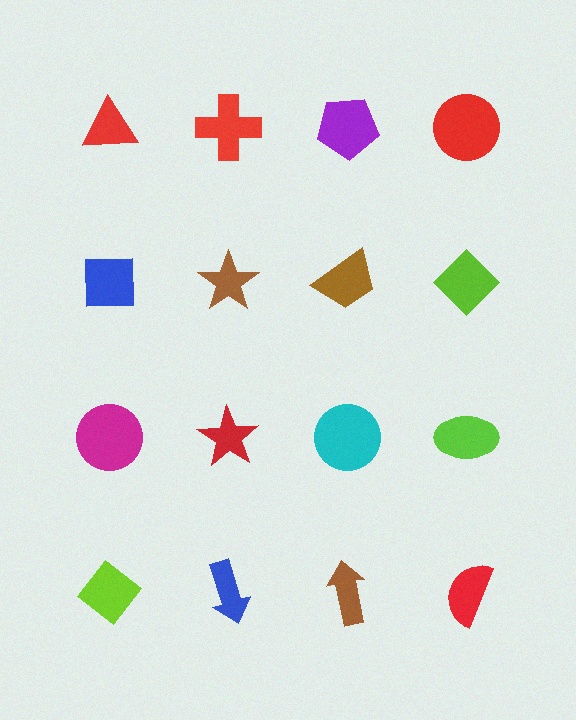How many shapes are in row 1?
4 shapes.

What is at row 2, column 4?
A lime diamond.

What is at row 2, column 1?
A blue square.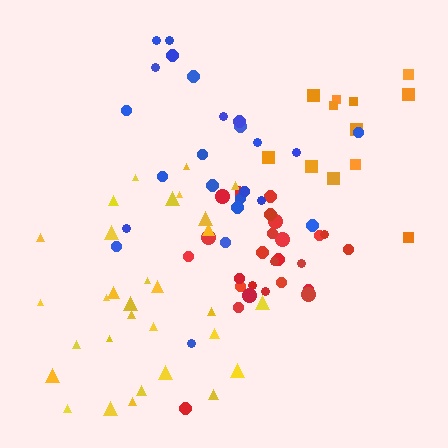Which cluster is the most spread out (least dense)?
Orange.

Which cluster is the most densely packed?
Red.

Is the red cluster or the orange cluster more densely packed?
Red.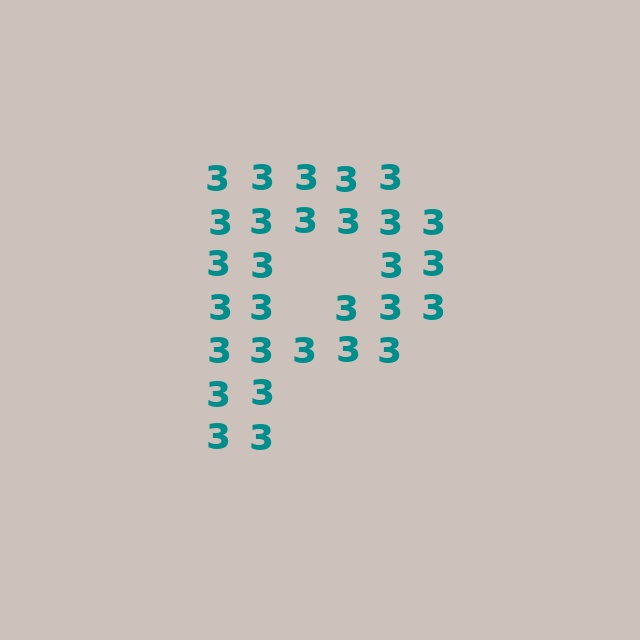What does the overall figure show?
The overall figure shows the letter P.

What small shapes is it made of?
It is made of small digit 3's.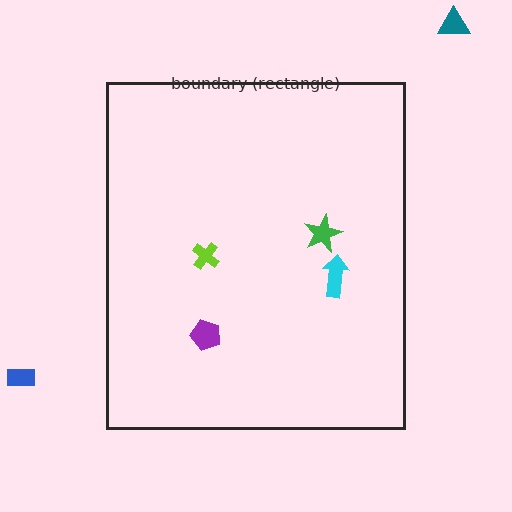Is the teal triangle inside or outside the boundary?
Outside.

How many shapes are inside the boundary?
4 inside, 2 outside.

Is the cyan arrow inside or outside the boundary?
Inside.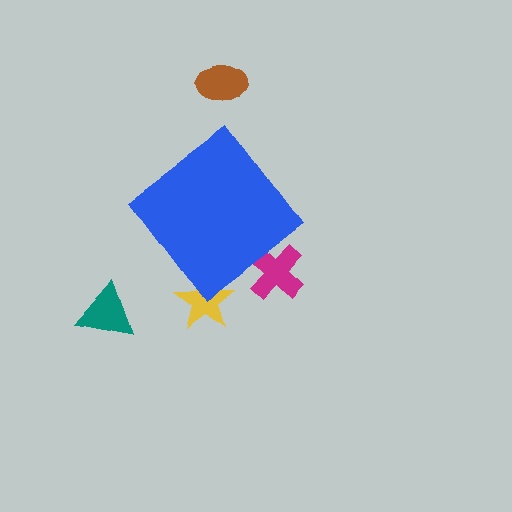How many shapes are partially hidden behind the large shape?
2 shapes are partially hidden.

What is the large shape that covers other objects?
A blue diamond.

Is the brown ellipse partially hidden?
No, the brown ellipse is fully visible.